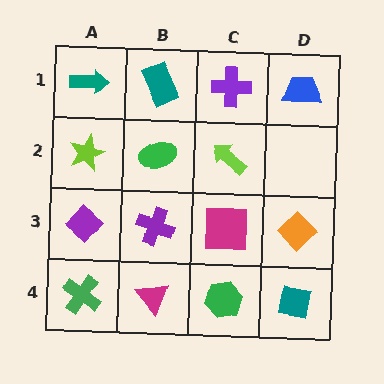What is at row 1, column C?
A purple cross.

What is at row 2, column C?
A lime arrow.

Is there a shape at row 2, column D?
No, that cell is empty.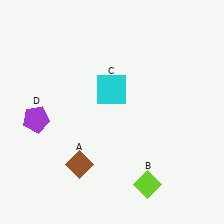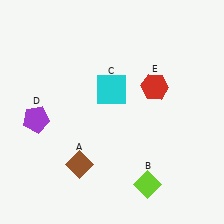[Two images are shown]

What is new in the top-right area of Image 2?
A red hexagon (E) was added in the top-right area of Image 2.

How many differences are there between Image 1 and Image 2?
There is 1 difference between the two images.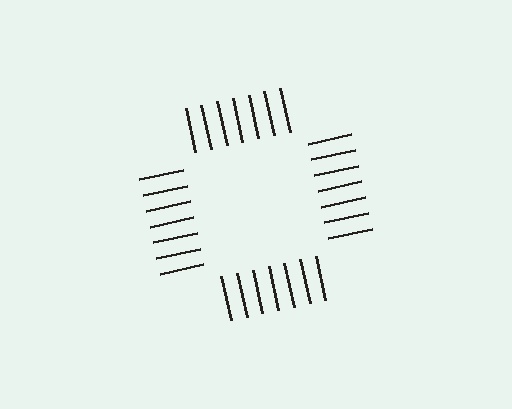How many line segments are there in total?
28 — 7 along each of the 4 edges.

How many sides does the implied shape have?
4 sides — the line-ends trace a square.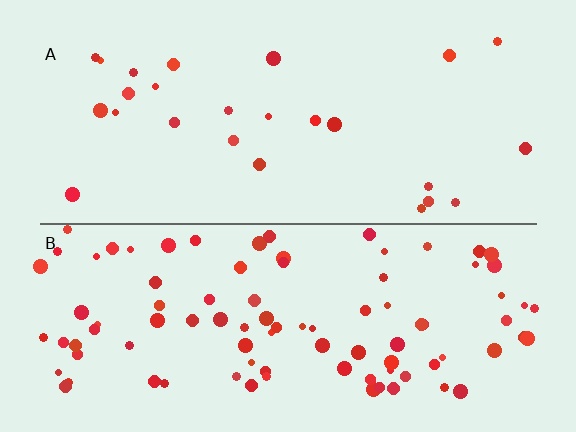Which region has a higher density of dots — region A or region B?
B (the bottom).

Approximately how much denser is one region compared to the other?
Approximately 3.7× — region B over region A.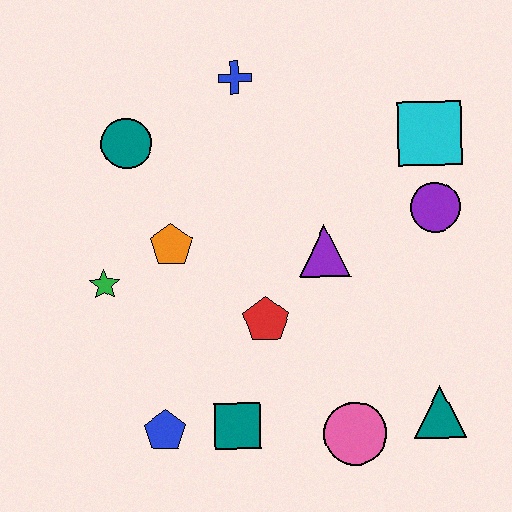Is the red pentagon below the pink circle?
No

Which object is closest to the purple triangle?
The red pentagon is closest to the purple triangle.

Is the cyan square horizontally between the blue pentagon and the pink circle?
No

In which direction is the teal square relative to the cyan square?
The teal square is below the cyan square.